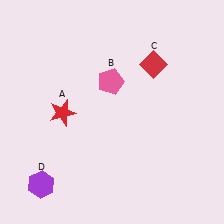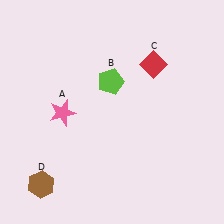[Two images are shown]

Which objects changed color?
A changed from red to pink. B changed from pink to lime. D changed from purple to brown.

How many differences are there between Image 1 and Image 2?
There are 3 differences between the two images.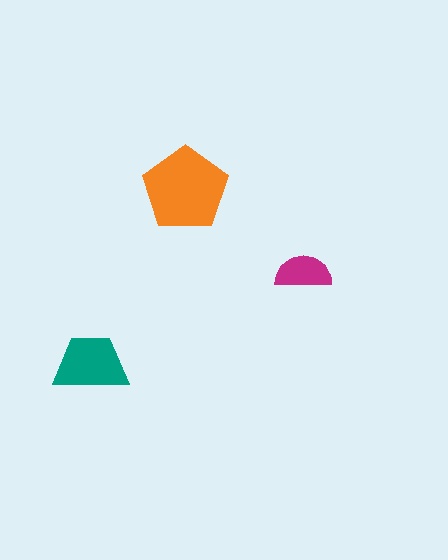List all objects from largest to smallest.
The orange pentagon, the teal trapezoid, the magenta semicircle.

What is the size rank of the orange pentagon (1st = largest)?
1st.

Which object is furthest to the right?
The magenta semicircle is rightmost.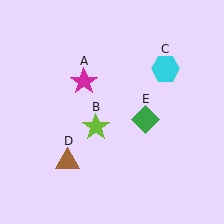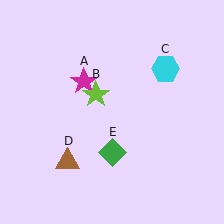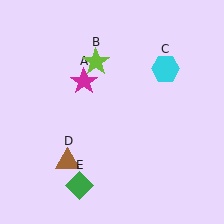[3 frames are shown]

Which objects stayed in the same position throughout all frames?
Magenta star (object A) and cyan hexagon (object C) and brown triangle (object D) remained stationary.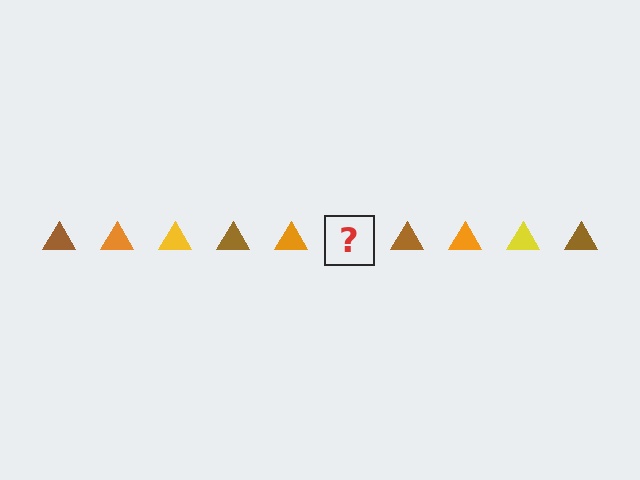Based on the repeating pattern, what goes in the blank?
The blank should be a yellow triangle.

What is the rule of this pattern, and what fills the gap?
The rule is that the pattern cycles through brown, orange, yellow triangles. The gap should be filled with a yellow triangle.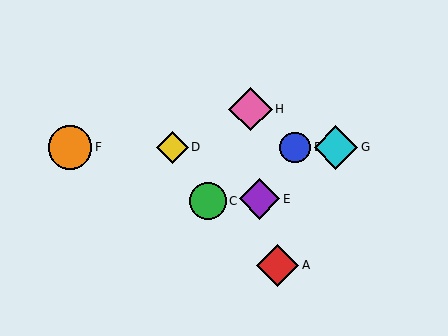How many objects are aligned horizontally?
4 objects (B, D, F, G) are aligned horizontally.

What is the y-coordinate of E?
Object E is at y≈199.